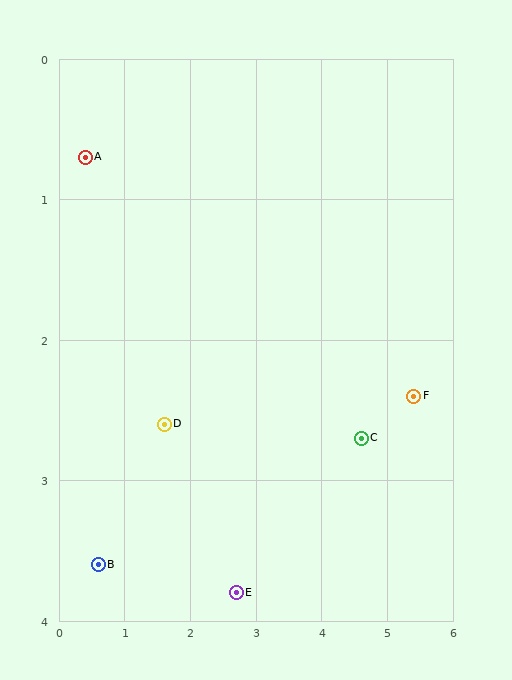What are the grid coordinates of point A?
Point A is at approximately (0.4, 0.7).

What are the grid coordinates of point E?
Point E is at approximately (2.7, 3.8).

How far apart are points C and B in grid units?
Points C and B are about 4.1 grid units apart.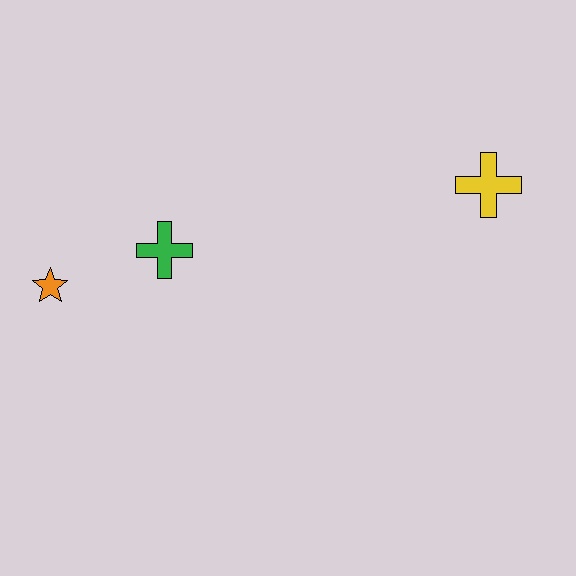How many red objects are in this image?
There are no red objects.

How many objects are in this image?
There are 3 objects.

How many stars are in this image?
There is 1 star.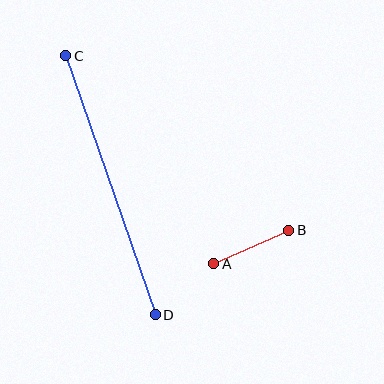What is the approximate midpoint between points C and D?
The midpoint is at approximately (110, 185) pixels.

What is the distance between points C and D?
The distance is approximately 274 pixels.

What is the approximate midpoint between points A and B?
The midpoint is at approximately (251, 247) pixels.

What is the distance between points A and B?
The distance is approximately 83 pixels.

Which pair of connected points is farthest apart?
Points C and D are farthest apart.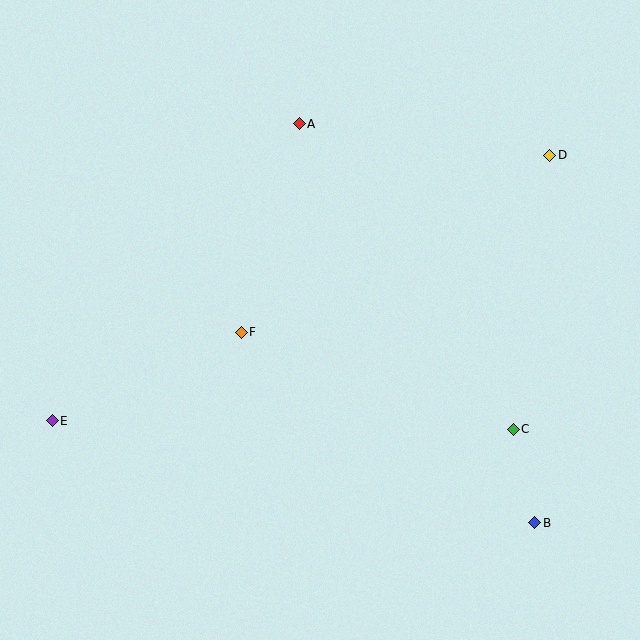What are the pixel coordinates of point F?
Point F is at (241, 332).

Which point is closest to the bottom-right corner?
Point B is closest to the bottom-right corner.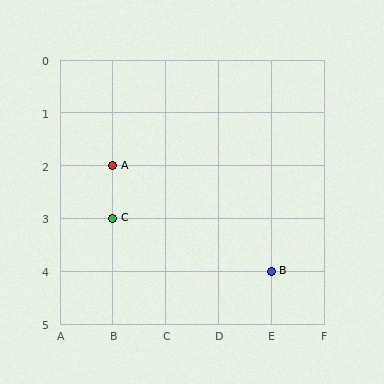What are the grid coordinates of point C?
Point C is at grid coordinates (B, 3).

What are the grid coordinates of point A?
Point A is at grid coordinates (B, 2).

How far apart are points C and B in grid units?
Points C and B are 3 columns and 1 row apart (about 3.2 grid units diagonally).